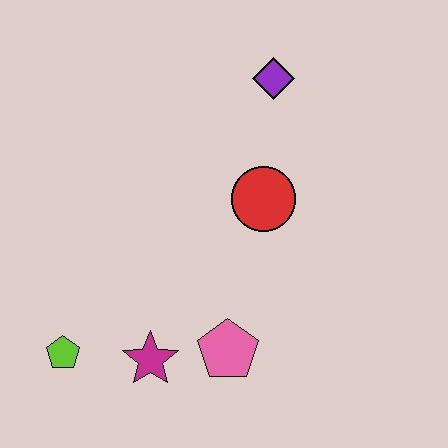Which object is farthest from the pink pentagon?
The purple diamond is farthest from the pink pentagon.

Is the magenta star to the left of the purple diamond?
Yes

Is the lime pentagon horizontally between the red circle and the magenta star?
No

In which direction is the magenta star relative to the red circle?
The magenta star is below the red circle.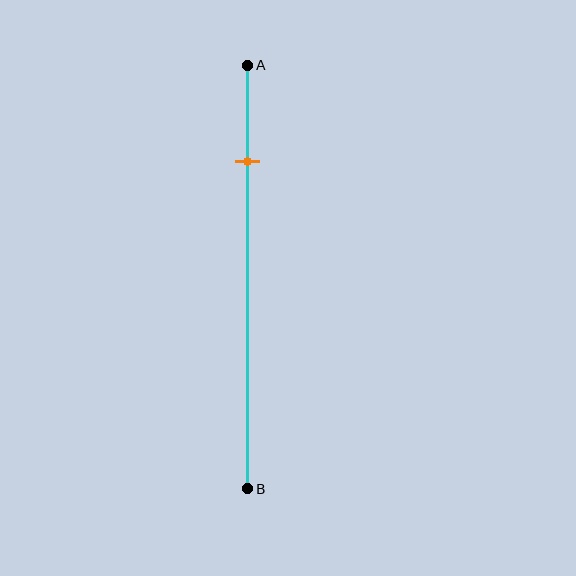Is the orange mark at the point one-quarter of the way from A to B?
Yes, the mark is approximately at the one-quarter point.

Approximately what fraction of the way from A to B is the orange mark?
The orange mark is approximately 25% of the way from A to B.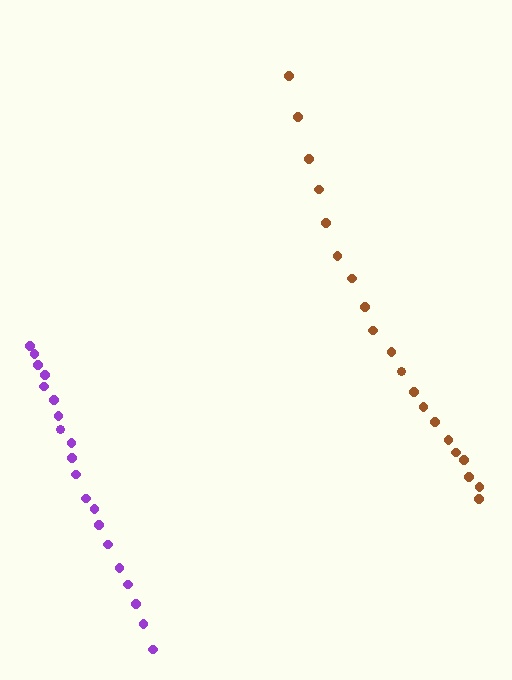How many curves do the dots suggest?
There are 2 distinct paths.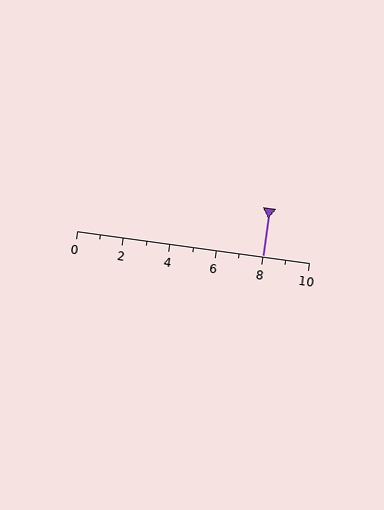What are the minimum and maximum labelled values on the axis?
The axis runs from 0 to 10.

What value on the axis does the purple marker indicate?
The marker indicates approximately 8.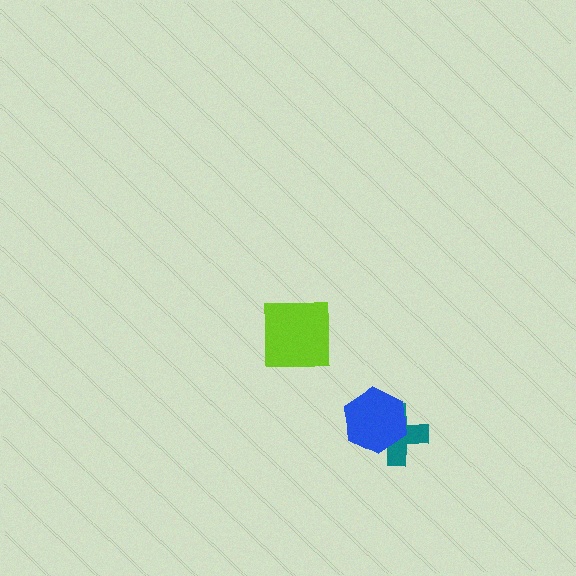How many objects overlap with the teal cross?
1 object overlaps with the teal cross.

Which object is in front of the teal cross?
The blue hexagon is in front of the teal cross.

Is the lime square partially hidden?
No, no other shape covers it.